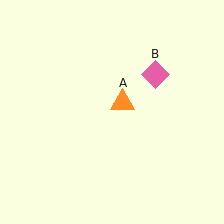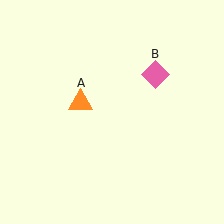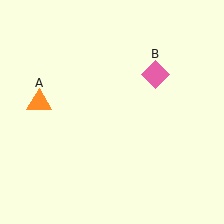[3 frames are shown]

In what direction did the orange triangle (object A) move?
The orange triangle (object A) moved left.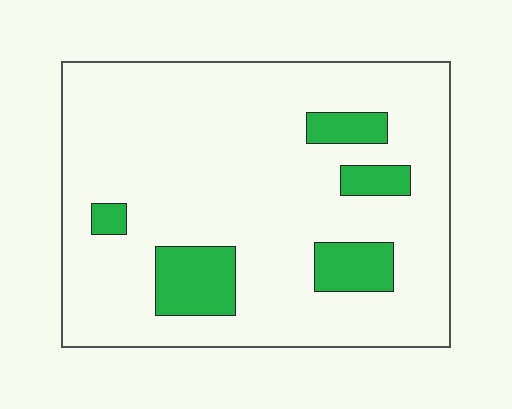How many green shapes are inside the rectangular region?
5.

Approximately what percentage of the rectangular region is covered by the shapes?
Approximately 15%.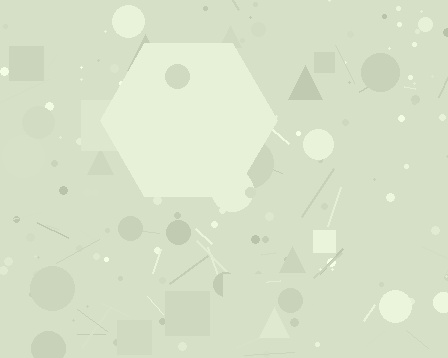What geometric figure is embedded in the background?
A hexagon is embedded in the background.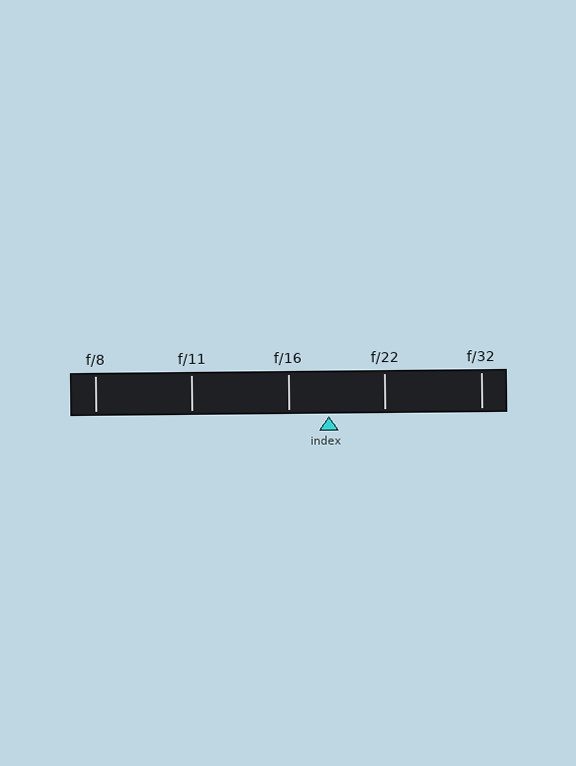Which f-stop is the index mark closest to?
The index mark is closest to f/16.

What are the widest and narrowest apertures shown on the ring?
The widest aperture shown is f/8 and the narrowest is f/32.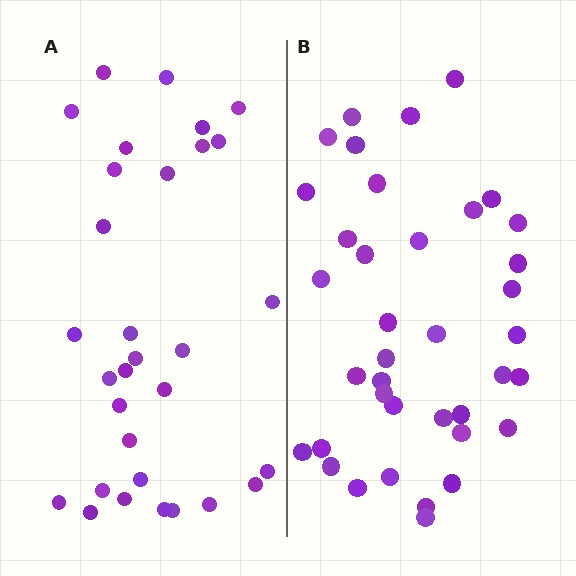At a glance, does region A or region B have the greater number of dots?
Region B (the right region) has more dots.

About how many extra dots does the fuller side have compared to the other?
Region B has roughly 8 or so more dots than region A.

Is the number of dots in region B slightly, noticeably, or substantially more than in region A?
Region B has only slightly more — the two regions are fairly close. The ratio is roughly 1.2 to 1.